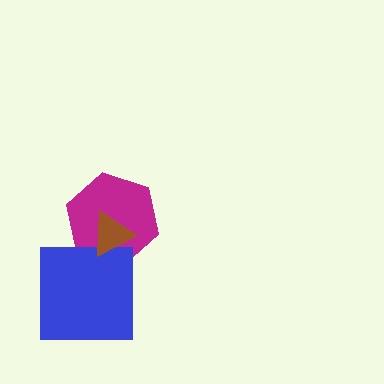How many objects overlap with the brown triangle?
2 objects overlap with the brown triangle.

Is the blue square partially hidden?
Yes, it is partially covered by another shape.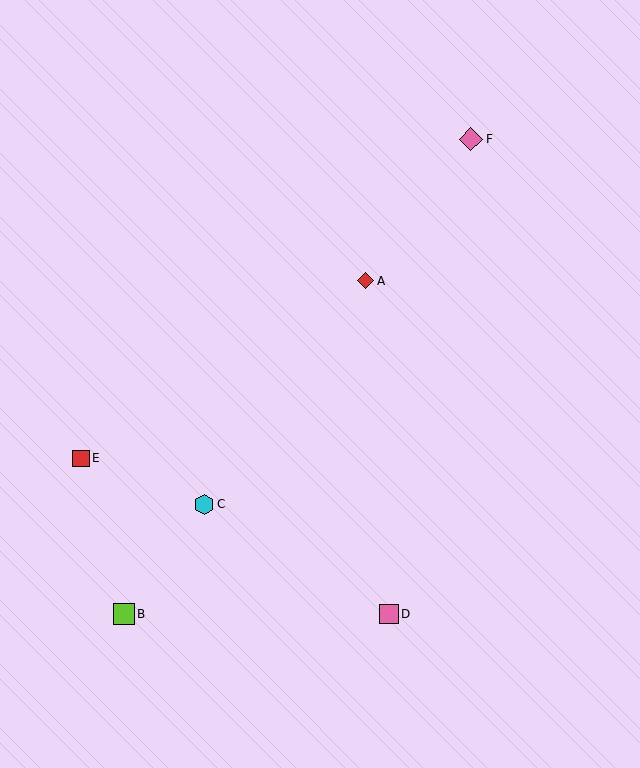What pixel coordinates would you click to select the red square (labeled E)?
Click at (81, 458) to select the red square E.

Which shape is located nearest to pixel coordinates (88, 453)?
The red square (labeled E) at (81, 458) is nearest to that location.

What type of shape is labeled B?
Shape B is a lime square.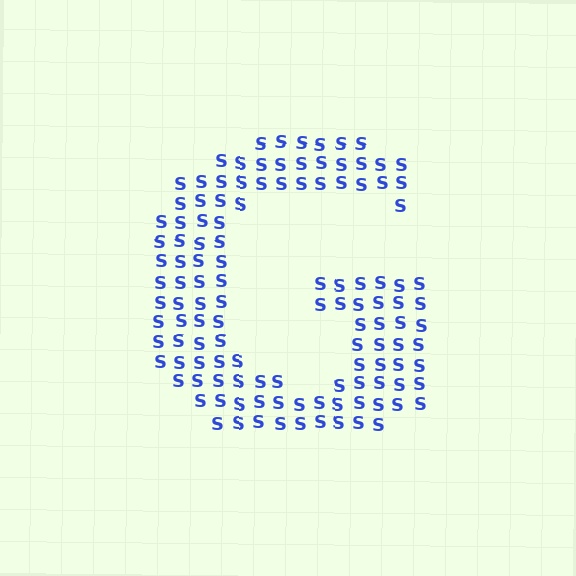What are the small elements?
The small elements are letter S's.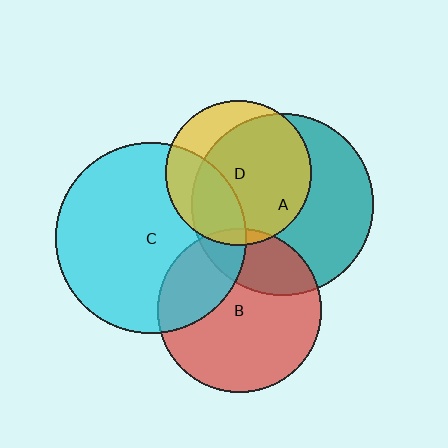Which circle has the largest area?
Circle C (cyan).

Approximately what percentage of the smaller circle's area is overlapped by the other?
Approximately 30%.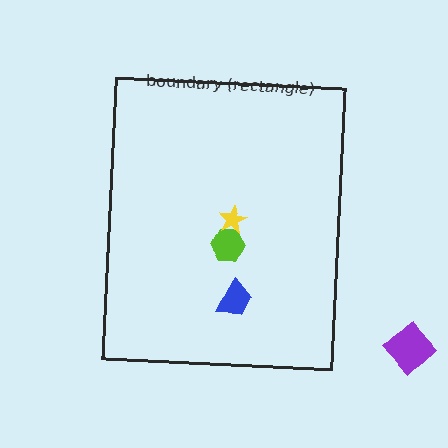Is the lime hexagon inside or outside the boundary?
Inside.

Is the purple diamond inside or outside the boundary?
Outside.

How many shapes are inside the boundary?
3 inside, 1 outside.